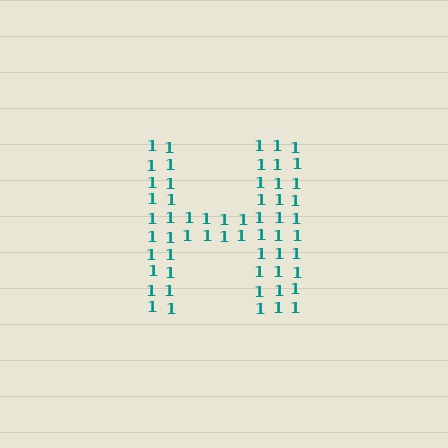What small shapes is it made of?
It is made of small digit 1's.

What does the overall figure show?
The overall figure shows the letter H.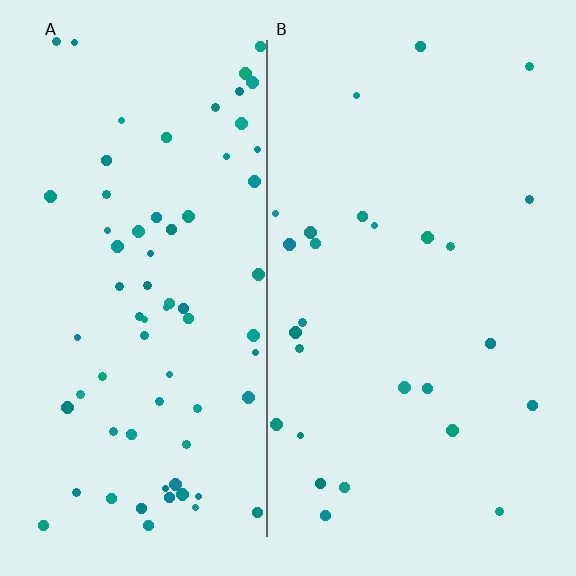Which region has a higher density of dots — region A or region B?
A (the left).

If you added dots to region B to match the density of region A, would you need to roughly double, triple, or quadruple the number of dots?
Approximately triple.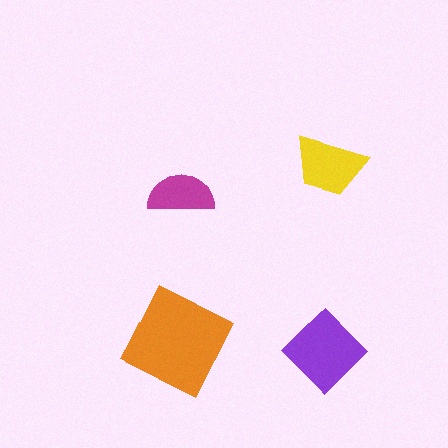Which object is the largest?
The orange square.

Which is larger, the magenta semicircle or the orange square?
The orange square.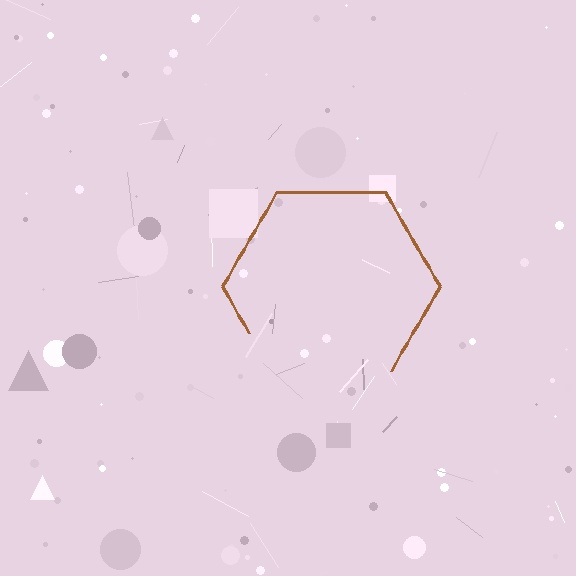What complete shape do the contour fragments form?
The contour fragments form a hexagon.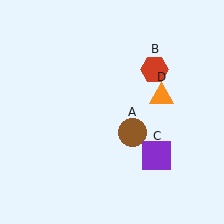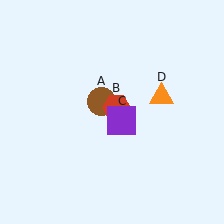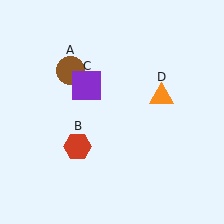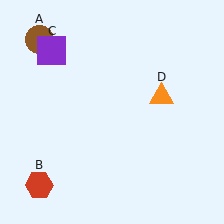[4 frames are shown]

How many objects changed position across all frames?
3 objects changed position: brown circle (object A), red hexagon (object B), purple square (object C).